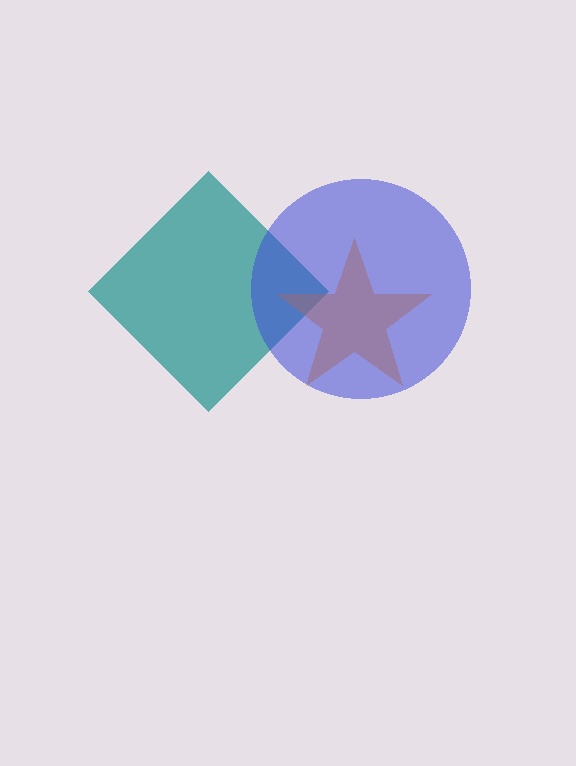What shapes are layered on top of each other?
The layered shapes are: a teal diamond, an orange star, a blue circle.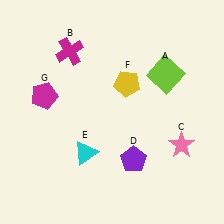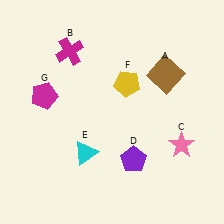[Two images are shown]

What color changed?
The square (A) changed from lime in Image 1 to brown in Image 2.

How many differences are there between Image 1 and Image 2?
There is 1 difference between the two images.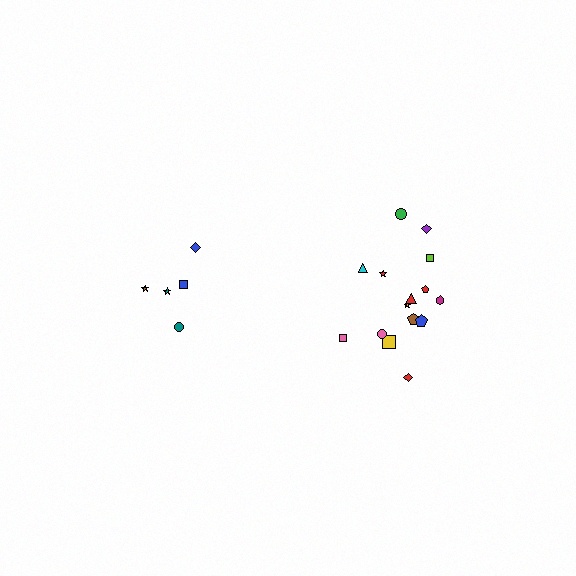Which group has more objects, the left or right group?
The right group.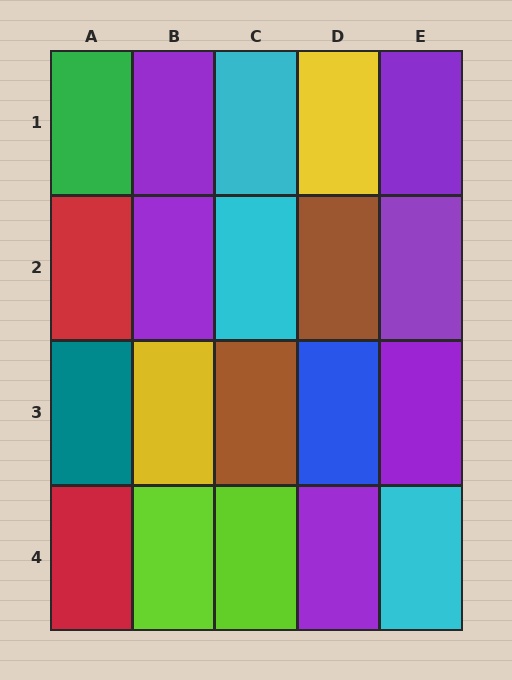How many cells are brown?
2 cells are brown.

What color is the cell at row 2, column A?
Red.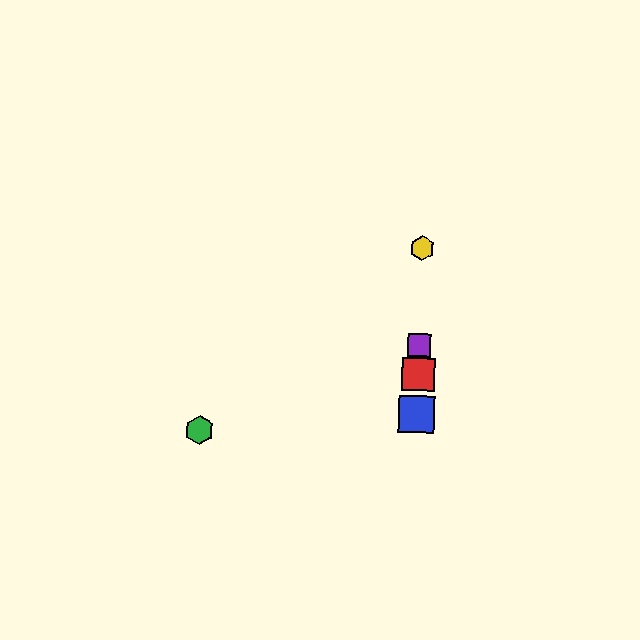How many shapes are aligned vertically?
4 shapes (the red square, the blue square, the yellow hexagon, the purple square) are aligned vertically.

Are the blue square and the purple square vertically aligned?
Yes, both are at x≈417.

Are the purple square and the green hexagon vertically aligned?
No, the purple square is at x≈419 and the green hexagon is at x≈200.